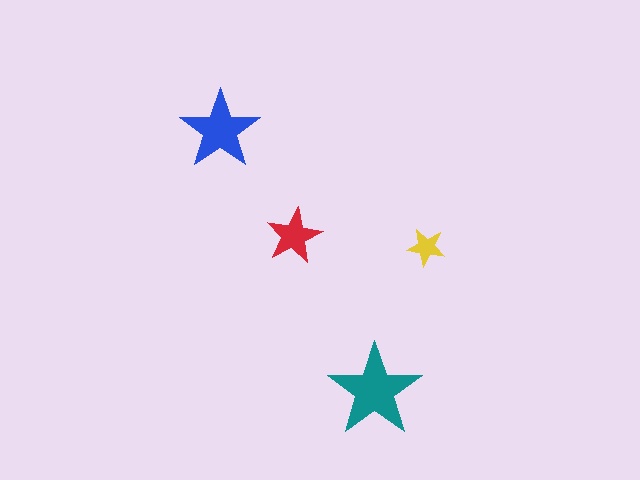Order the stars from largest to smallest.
the teal one, the blue one, the red one, the yellow one.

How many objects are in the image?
There are 4 objects in the image.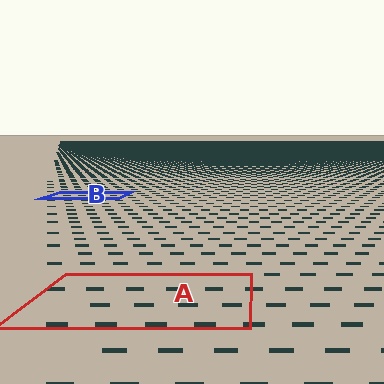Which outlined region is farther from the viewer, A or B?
Region B is farther from the viewer — the texture elements inside it appear smaller and more densely packed.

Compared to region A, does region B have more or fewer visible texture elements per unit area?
Region B has more texture elements per unit area — they are packed more densely because it is farther away.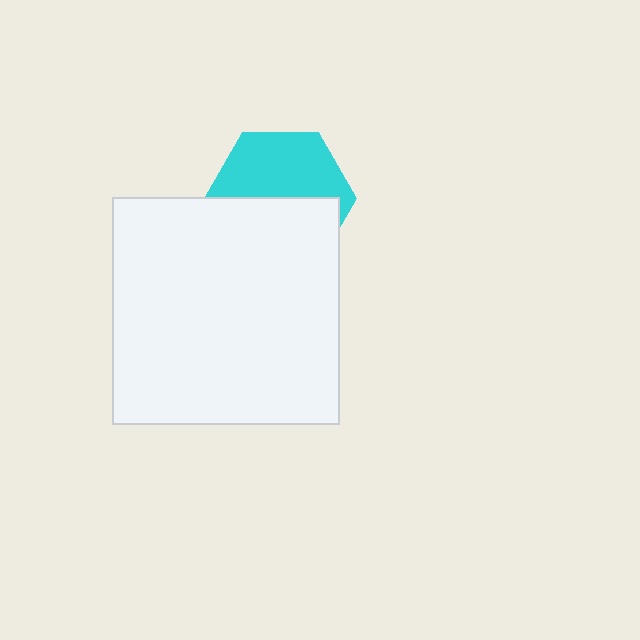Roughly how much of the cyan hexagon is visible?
About half of it is visible (roughly 51%).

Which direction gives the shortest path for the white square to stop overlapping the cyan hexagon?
Moving down gives the shortest separation.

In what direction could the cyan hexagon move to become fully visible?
The cyan hexagon could move up. That would shift it out from behind the white square entirely.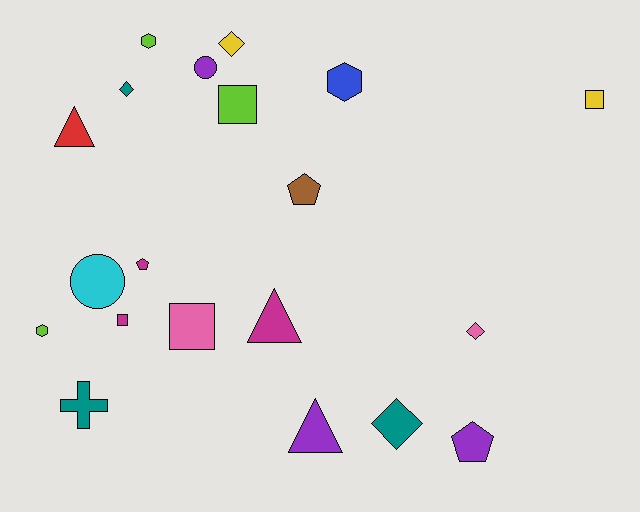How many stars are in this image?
There are no stars.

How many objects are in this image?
There are 20 objects.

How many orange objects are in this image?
There are no orange objects.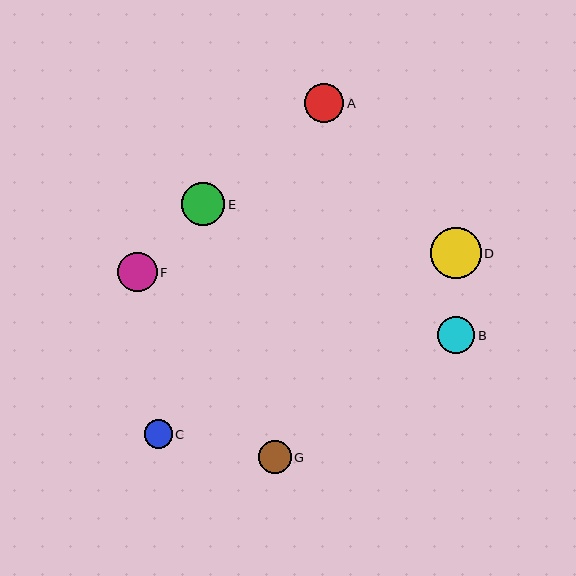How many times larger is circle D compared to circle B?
Circle D is approximately 1.4 times the size of circle B.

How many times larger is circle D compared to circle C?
Circle D is approximately 1.8 times the size of circle C.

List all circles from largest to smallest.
From largest to smallest: D, E, A, F, B, G, C.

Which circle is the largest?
Circle D is the largest with a size of approximately 50 pixels.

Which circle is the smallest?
Circle C is the smallest with a size of approximately 28 pixels.